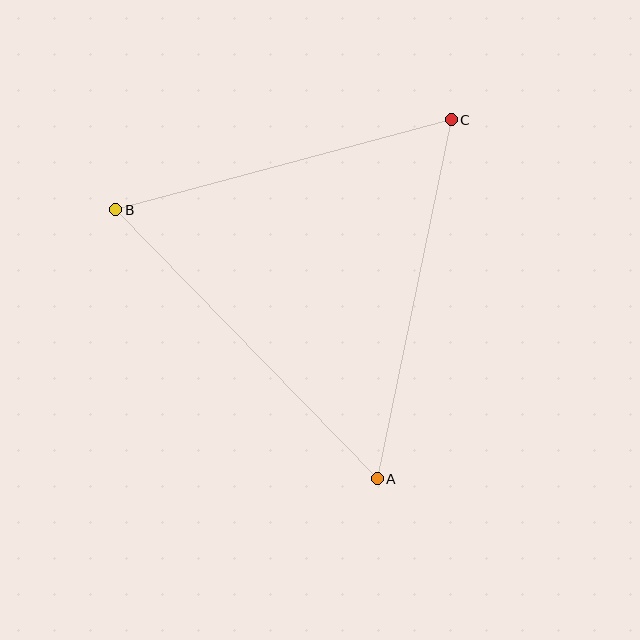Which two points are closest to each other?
Points B and C are closest to each other.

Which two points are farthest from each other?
Points A and B are farthest from each other.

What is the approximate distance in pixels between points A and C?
The distance between A and C is approximately 367 pixels.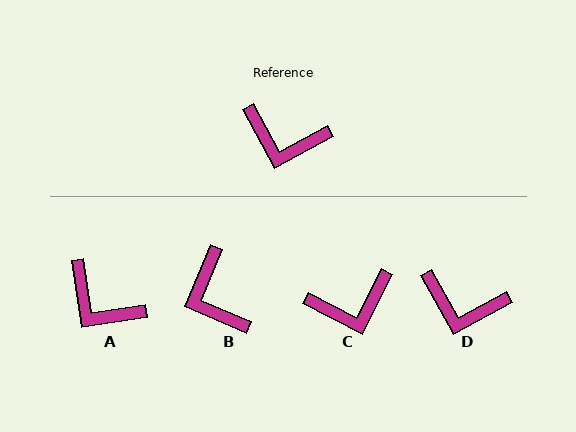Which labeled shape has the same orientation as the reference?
D.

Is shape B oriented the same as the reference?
No, it is off by about 52 degrees.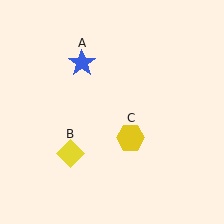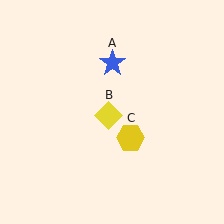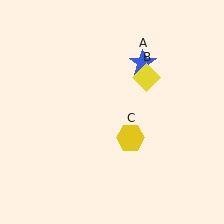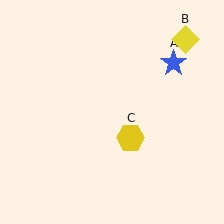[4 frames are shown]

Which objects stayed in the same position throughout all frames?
Yellow hexagon (object C) remained stationary.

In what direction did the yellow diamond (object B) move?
The yellow diamond (object B) moved up and to the right.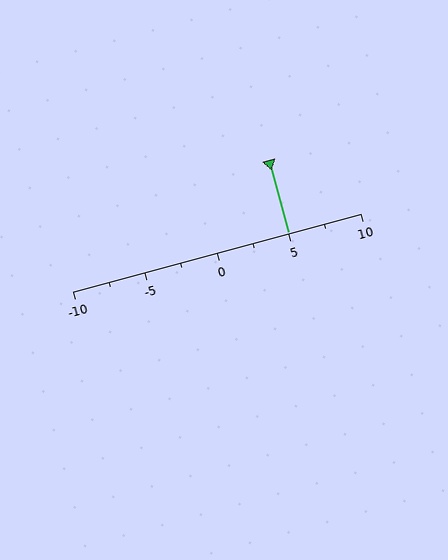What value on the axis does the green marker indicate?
The marker indicates approximately 5.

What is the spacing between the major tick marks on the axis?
The major ticks are spaced 5 apart.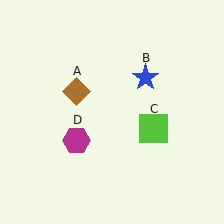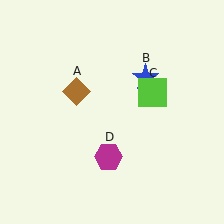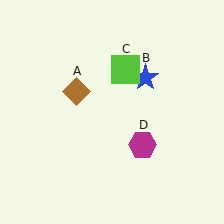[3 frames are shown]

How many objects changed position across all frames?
2 objects changed position: lime square (object C), magenta hexagon (object D).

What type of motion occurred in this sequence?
The lime square (object C), magenta hexagon (object D) rotated counterclockwise around the center of the scene.